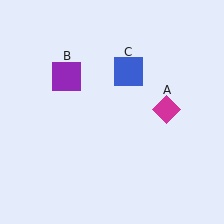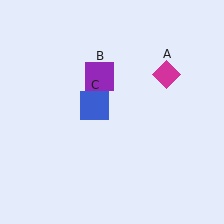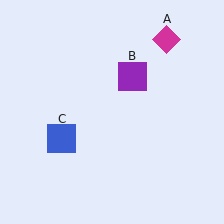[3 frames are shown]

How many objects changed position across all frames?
3 objects changed position: magenta diamond (object A), purple square (object B), blue square (object C).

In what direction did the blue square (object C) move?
The blue square (object C) moved down and to the left.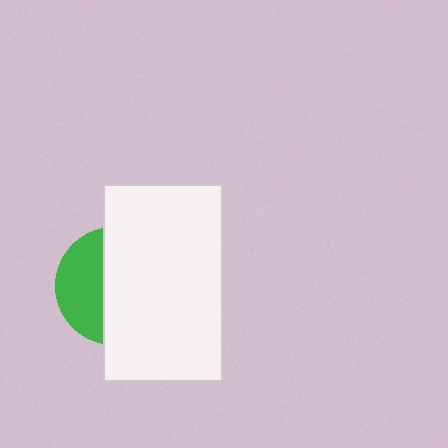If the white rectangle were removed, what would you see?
You would see the complete green circle.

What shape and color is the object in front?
The object in front is a white rectangle.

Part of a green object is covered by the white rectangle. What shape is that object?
It is a circle.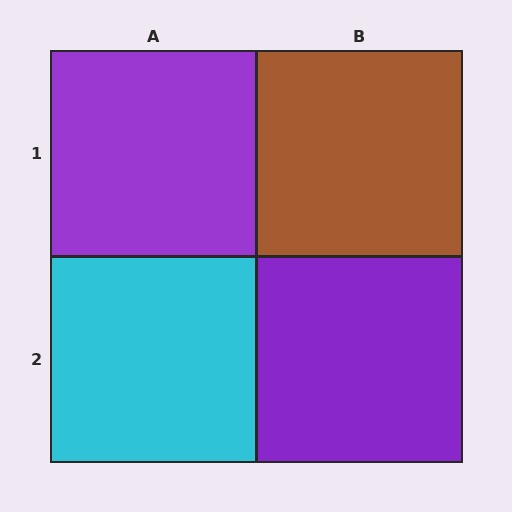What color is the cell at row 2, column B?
Purple.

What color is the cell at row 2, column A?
Cyan.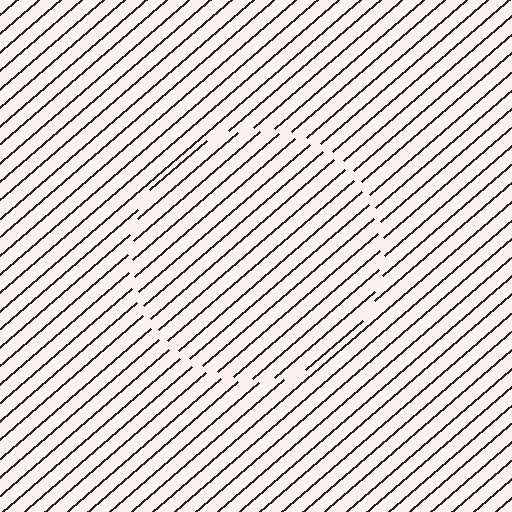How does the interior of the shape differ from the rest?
The interior of the shape contains the same grating, shifted by half a period — the contour is defined by the phase discontinuity where line-ends from the inner and outer gratings abut.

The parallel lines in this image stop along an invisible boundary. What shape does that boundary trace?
An illusory circle. The interior of the shape contains the same grating, shifted by half a period — the contour is defined by the phase discontinuity where line-ends from the inner and outer gratings abut.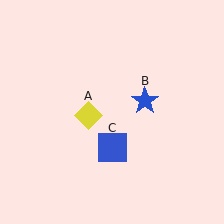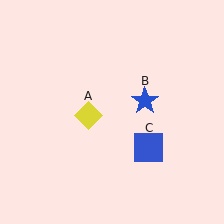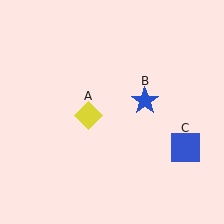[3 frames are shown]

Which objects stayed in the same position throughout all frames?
Yellow diamond (object A) and blue star (object B) remained stationary.